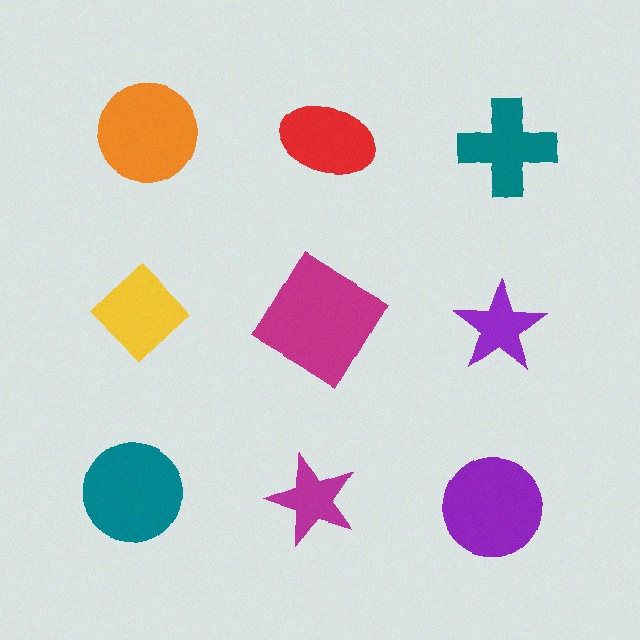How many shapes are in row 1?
3 shapes.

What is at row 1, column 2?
A red ellipse.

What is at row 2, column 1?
A yellow diamond.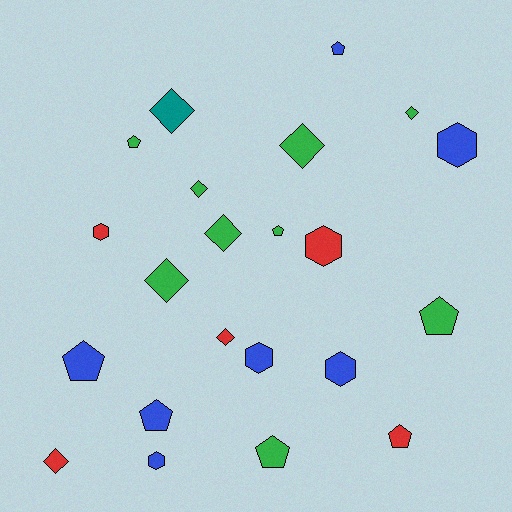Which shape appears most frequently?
Pentagon, with 8 objects.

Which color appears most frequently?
Green, with 9 objects.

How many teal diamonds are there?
There is 1 teal diamond.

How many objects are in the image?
There are 22 objects.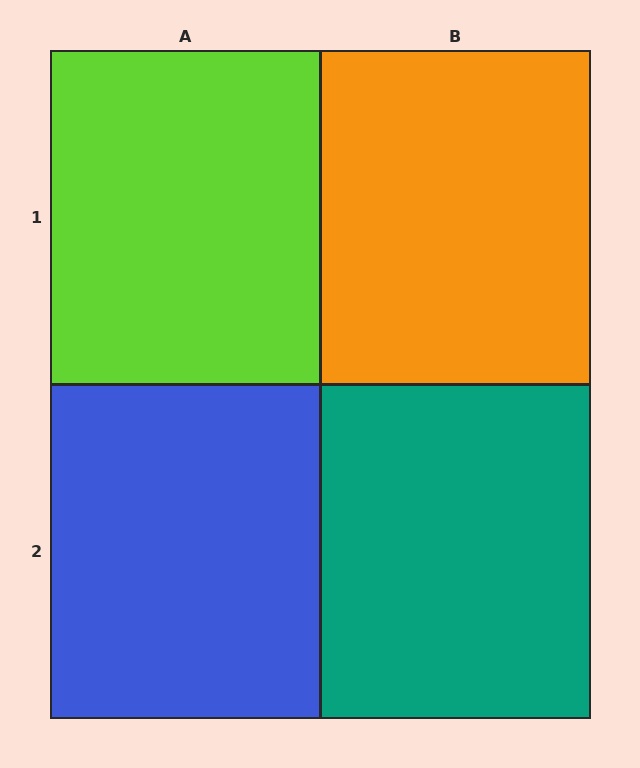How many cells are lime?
1 cell is lime.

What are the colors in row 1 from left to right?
Lime, orange.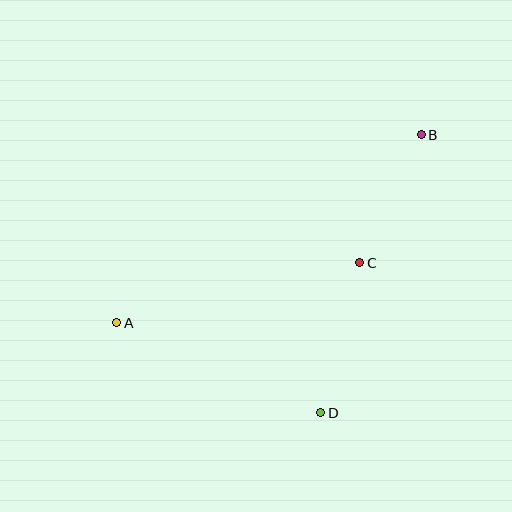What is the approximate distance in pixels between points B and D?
The distance between B and D is approximately 296 pixels.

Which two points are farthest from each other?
Points A and B are farthest from each other.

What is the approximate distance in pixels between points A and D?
The distance between A and D is approximately 223 pixels.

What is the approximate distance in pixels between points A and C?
The distance between A and C is approximately 250 pixels.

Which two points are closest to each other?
Points B and C are closest to each other.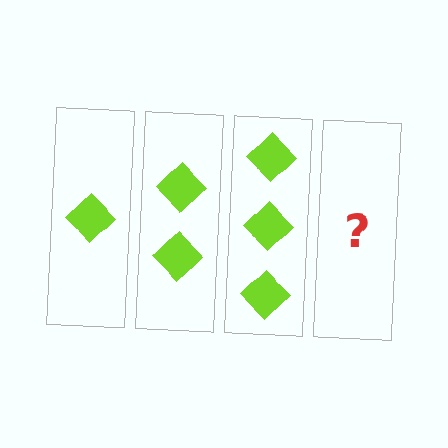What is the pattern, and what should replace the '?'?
The pattern is that each step adds one more diamond. The '?' should be 4 diamonds.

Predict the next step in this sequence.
The next step is 4 diamonds.